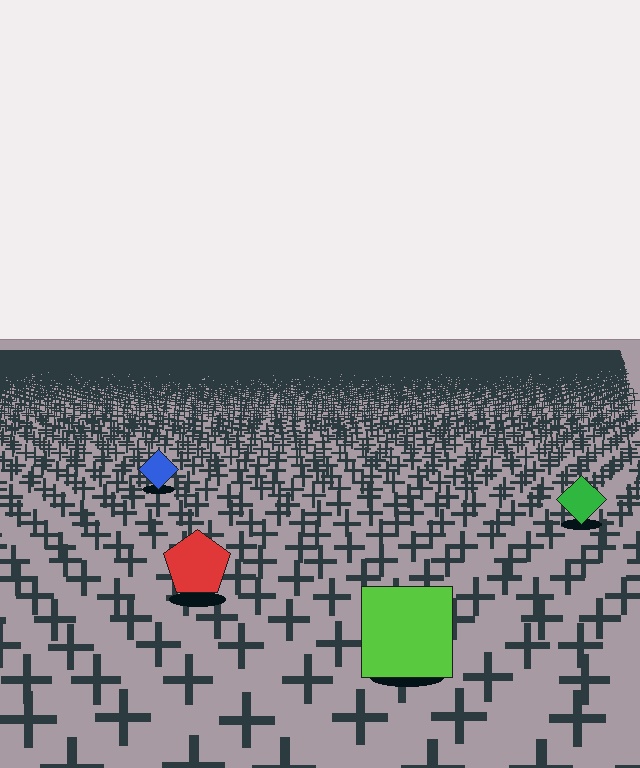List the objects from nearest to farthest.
From nearest to farthest: the lime square, the red pentagon, the green diamond, the blue diamond.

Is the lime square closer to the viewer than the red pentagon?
Yes. The lime square is closer — you can tell from the texture gradient: the ground texture is coarser near it.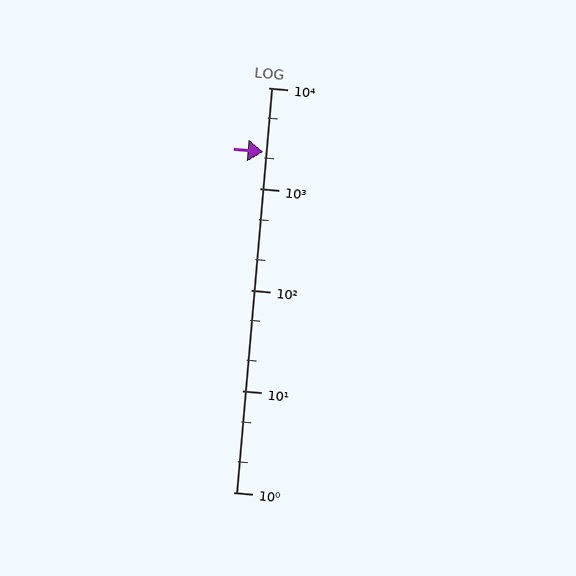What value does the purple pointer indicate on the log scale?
The pointer indicates approximately 2300.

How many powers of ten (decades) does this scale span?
The scale spans 4 decades, from 1 to 10000.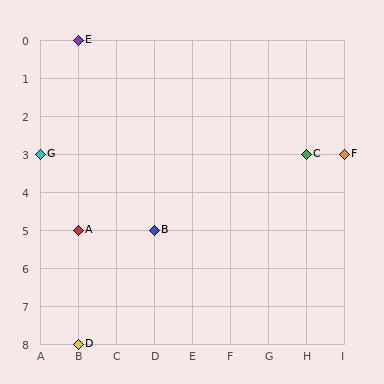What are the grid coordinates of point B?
Point B is at grid coordinates (D, 5).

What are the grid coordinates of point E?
Point E is at grid coordinates (B, 0).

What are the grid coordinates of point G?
Point G is at grid coordinates (A, 3).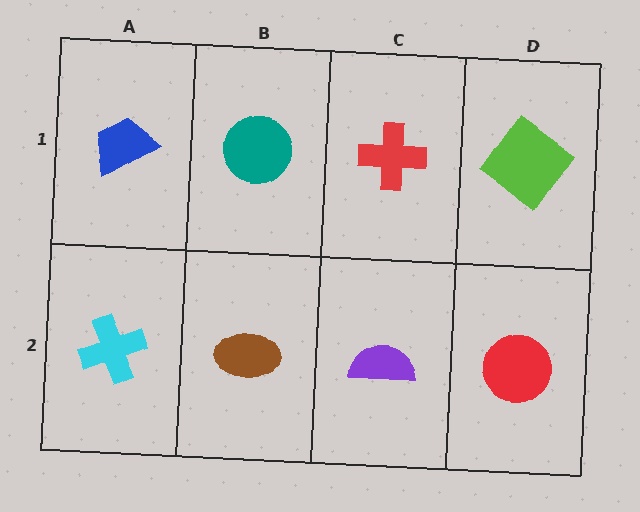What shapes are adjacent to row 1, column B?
A brown ellipse (row 2, column B), a blue trapezoid (row 1, column A), a red cross (row 1, column C).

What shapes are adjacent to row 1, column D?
A red circle (row 2, column D), a red cross (row 1, column C).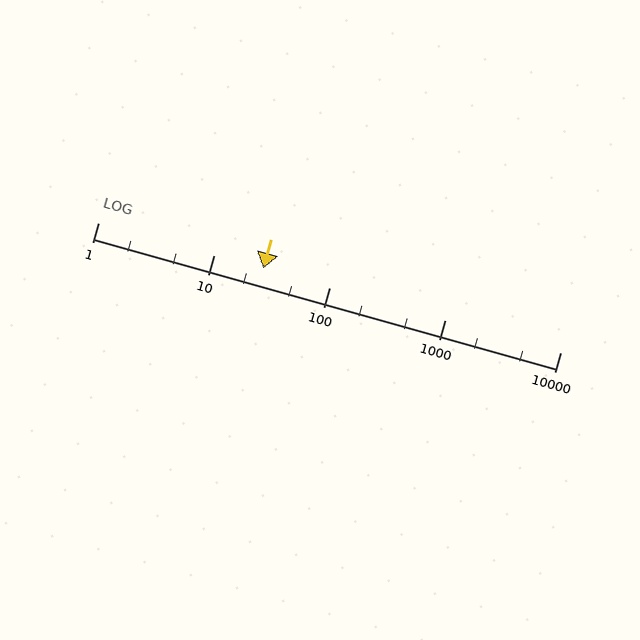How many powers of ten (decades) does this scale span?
The scale spans 4 decades, from 1 to 10000.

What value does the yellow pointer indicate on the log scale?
The pointer indicates approximately 27.